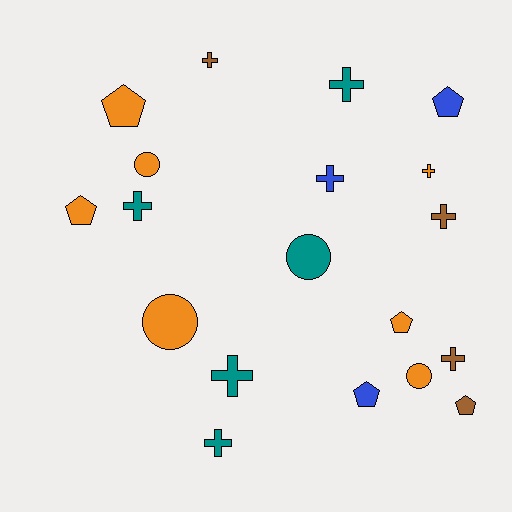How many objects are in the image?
There are 19 objects.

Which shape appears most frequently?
Cross, with 9 objects.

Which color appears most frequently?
Orange, with 7 objects.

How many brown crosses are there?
There are 3 brown crosses.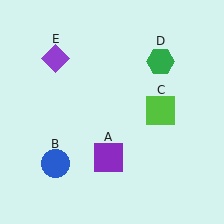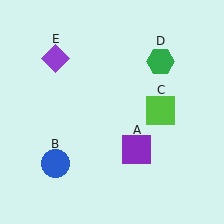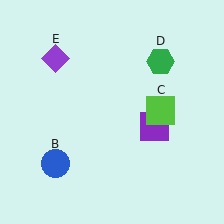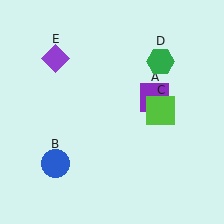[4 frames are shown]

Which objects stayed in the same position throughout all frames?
Blue circle (object B) and lime square (object C) and green hexagon (object D) and purple diamond (object E) remained stationary.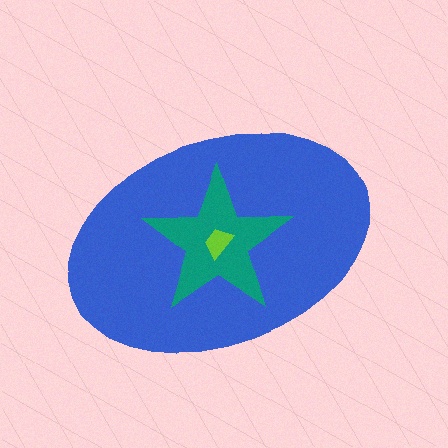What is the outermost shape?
The blue ellipse.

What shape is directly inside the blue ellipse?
The teal star.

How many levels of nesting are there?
3.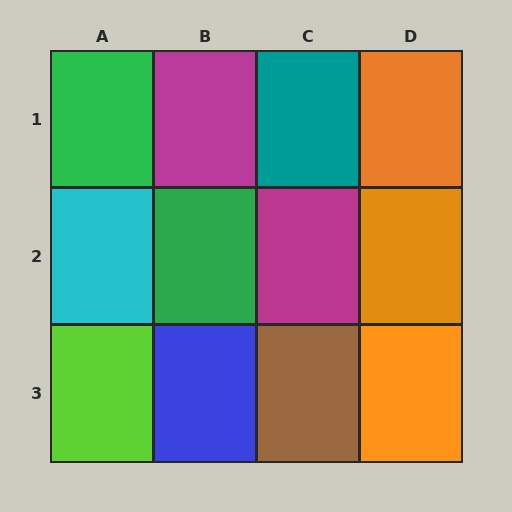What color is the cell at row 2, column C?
Magenta.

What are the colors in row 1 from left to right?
Green, magenta, teal, orange.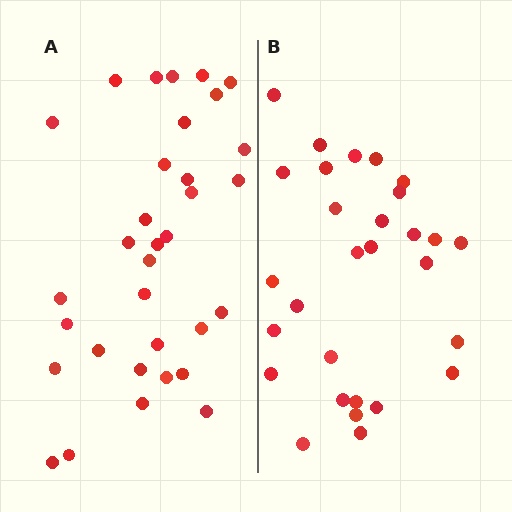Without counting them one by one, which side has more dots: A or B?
Region A (the left region) has more dots.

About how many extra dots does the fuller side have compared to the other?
Region A has about 4 more dots than region B.